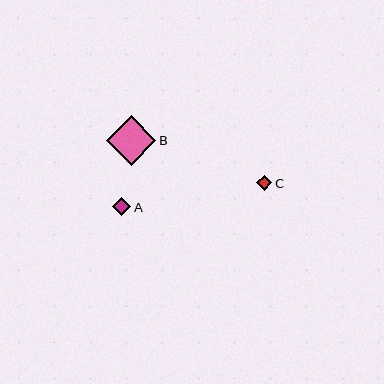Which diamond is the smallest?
Diamond C is the smallest with a size of approximately 16 pixels.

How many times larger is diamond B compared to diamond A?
Diamond B is approximately 2.8 times the size of diamond A.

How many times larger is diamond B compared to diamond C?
Diamond B is approximately 3.2 times the size of diamond C.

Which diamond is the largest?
Diamond B is the largest with a size of approximately 49 pixels.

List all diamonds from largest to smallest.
From largest to smallest: B, A, C.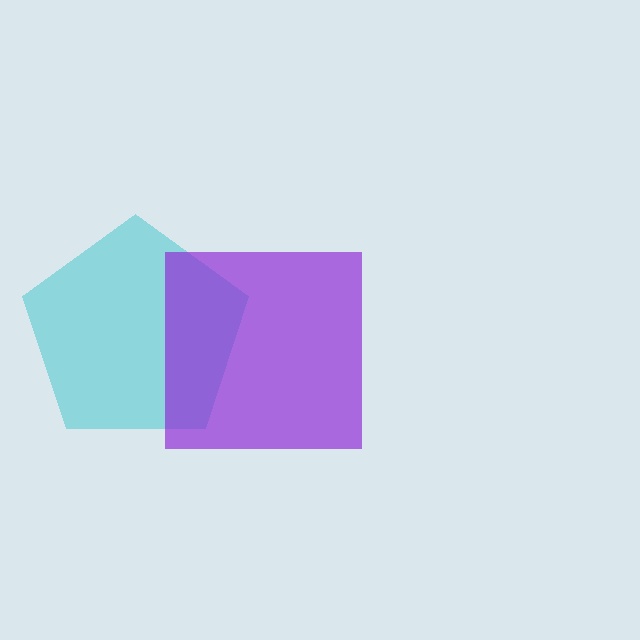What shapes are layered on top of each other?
The layered shapes are: a cyan pentagon, a purple square.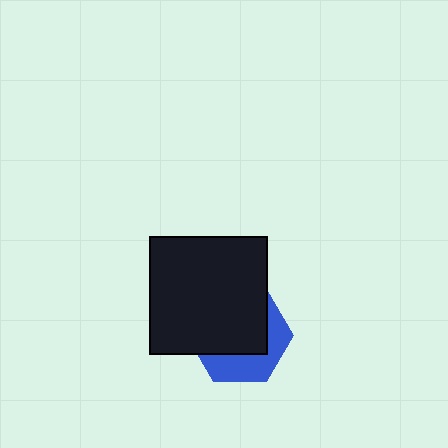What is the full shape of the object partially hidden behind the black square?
The partially hidden object is a blue hexagon.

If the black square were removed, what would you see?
You would see the complete blue hexagon.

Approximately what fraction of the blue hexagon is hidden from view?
Roughly 62% of the blue hexagon is hidden behind the black square.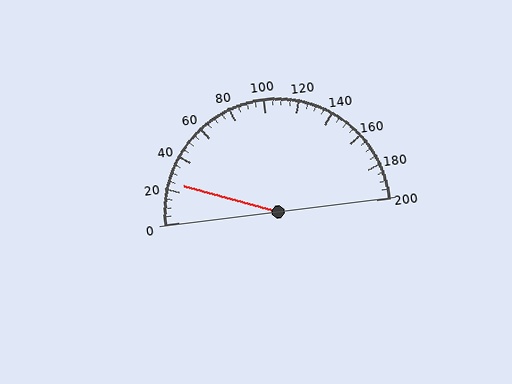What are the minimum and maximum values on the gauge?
The gauge ranges from 0 to 200.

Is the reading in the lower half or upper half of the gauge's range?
The reading is in the lower half of the range (0 to 200).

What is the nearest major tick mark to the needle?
The nearest major tick mark is 20.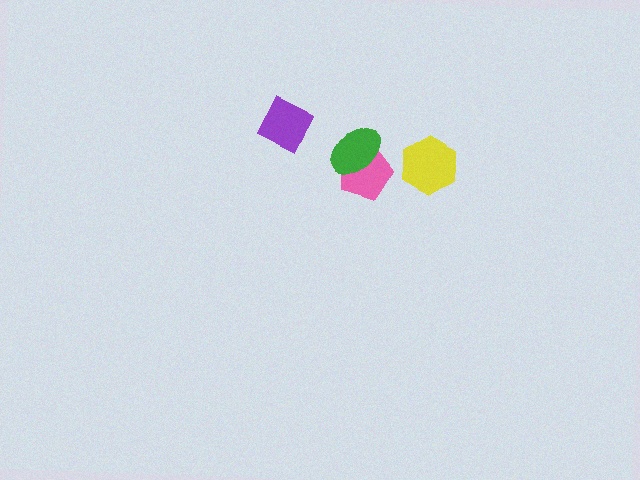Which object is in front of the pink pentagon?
The green ellipse is in front of the pink pentagon.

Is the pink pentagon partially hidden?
Yes, it is partially covered by another shape.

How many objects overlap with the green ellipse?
1 object overlaps with the green ellipse.